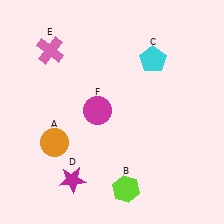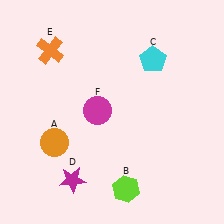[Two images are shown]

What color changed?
The cross (E) changed from pink in Image 1 to orange in Image 2.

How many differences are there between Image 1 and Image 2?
There is 1 difference between the two images.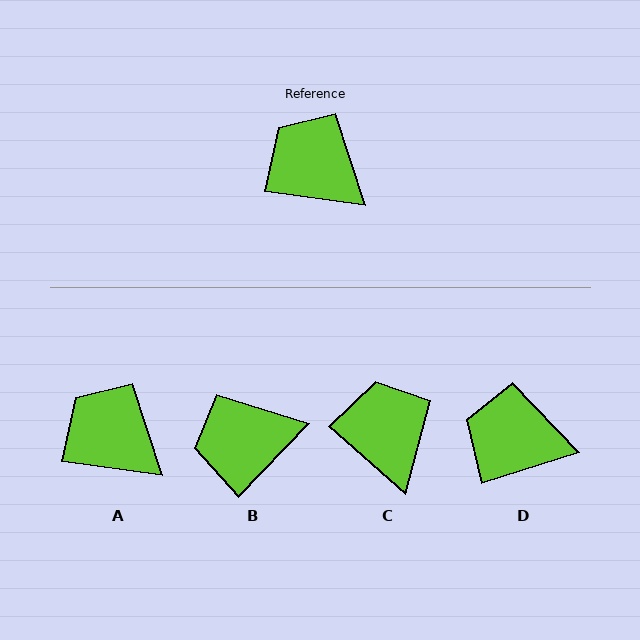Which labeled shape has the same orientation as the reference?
A.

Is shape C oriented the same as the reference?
No, it is off by about 33 degrees.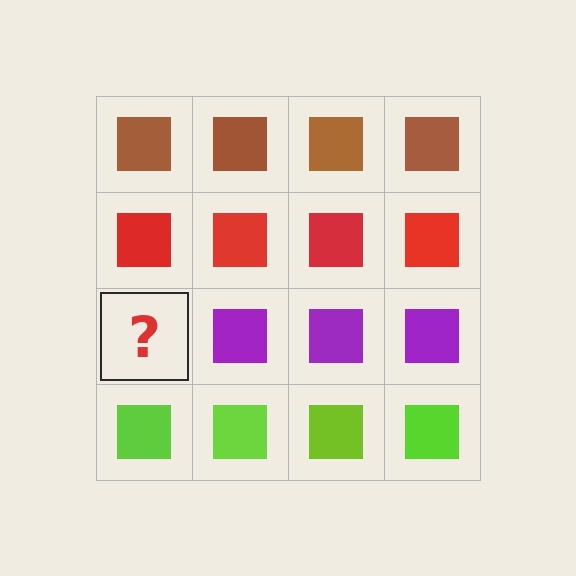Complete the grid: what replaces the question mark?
The question mark should be replaced with a purple square.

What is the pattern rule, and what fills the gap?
The rule is that each row has a consistent color. The gap should be filled with a purple square.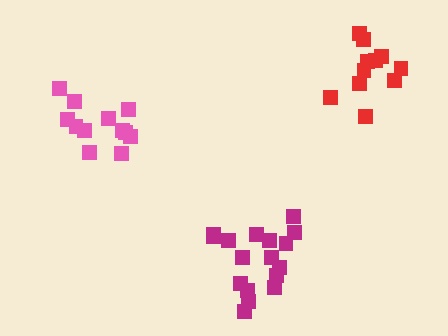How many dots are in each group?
Group 1: 11 dots, Group 2: 12 dots, Group 3: 17 dots (40 total).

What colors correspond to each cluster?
The clusters are colored: red, pink, magenta.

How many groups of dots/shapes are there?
There are 3 groups.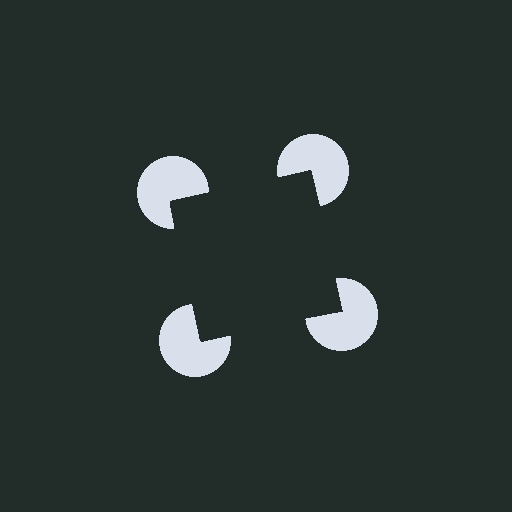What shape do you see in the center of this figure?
An illusory square — its edges are inferred from the aligned wedge cuts in the pac-man discs, not physically drawn.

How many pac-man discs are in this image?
There are 4 — one at each vertex of the illusory square.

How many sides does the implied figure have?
4 sides.